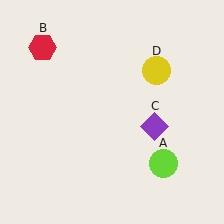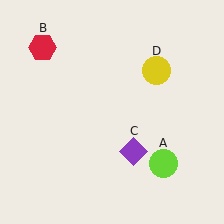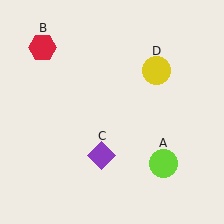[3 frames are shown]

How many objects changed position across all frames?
1 object changed position: purple diamond (object C).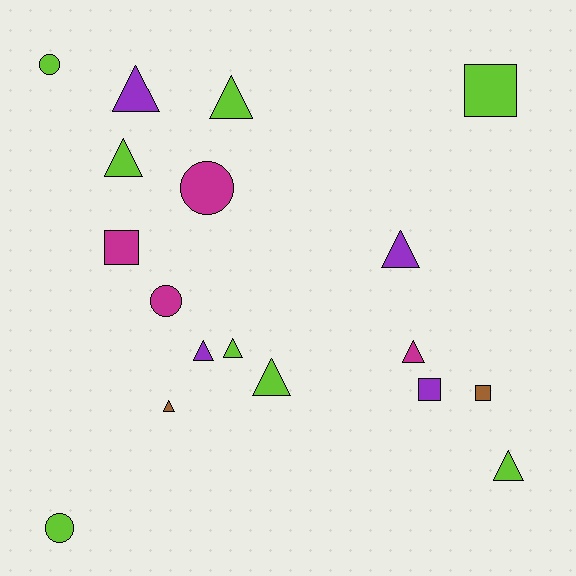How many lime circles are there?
There are 2 lime circles.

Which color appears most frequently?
Lime, with 8 objects.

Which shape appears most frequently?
Triangle, with 10 objects.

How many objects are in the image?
There are 18 objects.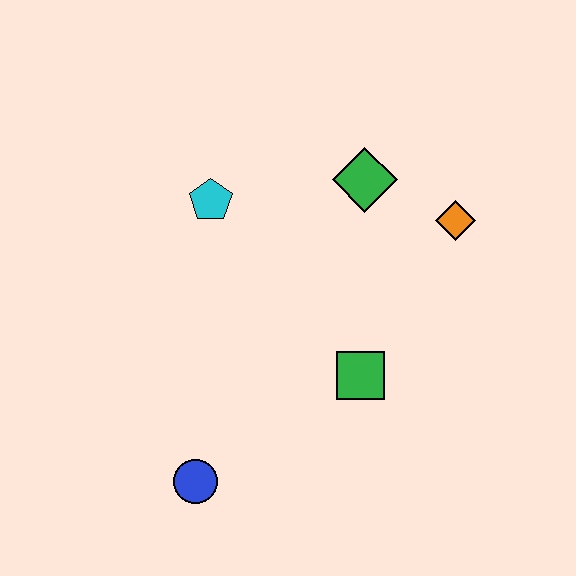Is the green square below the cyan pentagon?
Yes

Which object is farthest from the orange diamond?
The blue circle is farthest from the orange diamond.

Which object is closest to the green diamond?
The orange diamond is closest to the green diamond.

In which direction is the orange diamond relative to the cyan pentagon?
The orange diamond is to the right of the cyan pentagon.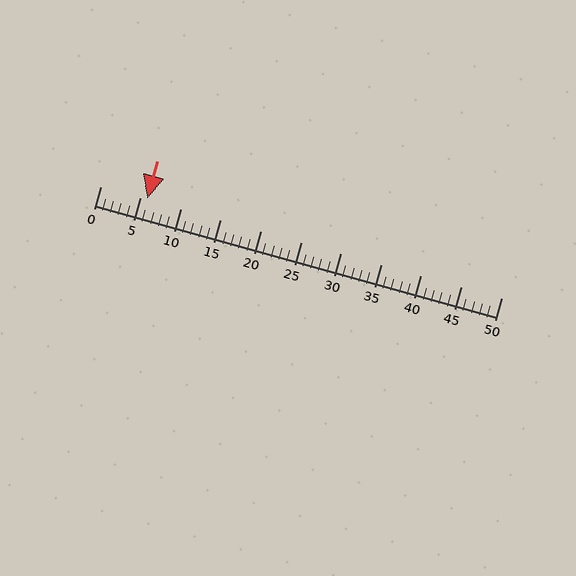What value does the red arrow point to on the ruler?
The red arrow points to approximately 6.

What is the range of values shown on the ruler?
The ruler shows values from 0 to 50.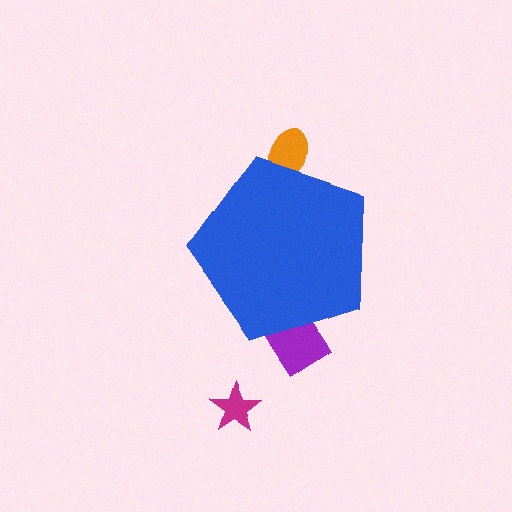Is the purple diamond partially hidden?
Yes, the purple diamond is partially hidden behind the blue pentagon.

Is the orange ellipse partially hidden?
Yes, the orange ellipse is partially hidden behind the blue pentagon.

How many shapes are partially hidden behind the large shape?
2 shapes are partially hidden.